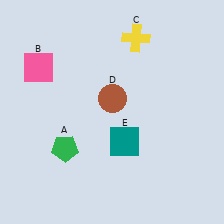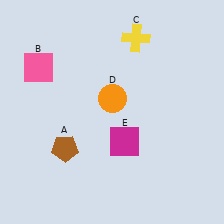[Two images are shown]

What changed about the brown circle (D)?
In Image 1, D is brown. In Image 2, it changed to orange.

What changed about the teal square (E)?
In Image 1, E is teal. In Image 2, it changed to magenta.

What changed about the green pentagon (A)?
In Image 1, A is green. In Image 2, it changed to brown.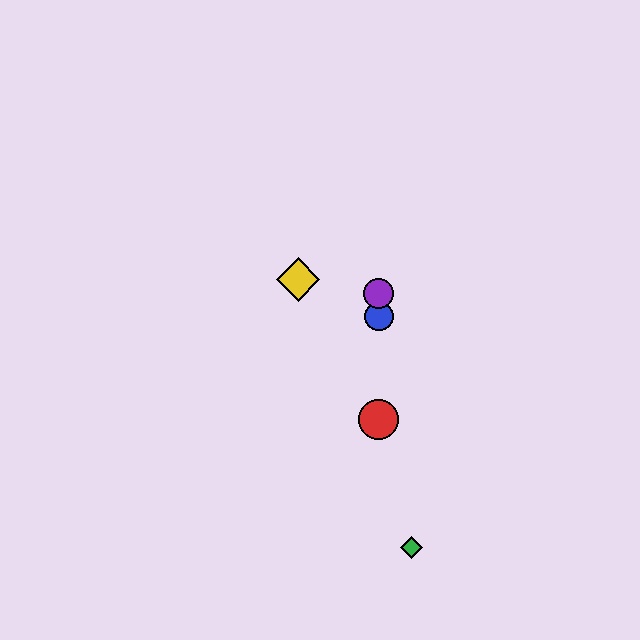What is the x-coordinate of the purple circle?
The purple circle is at x≈379.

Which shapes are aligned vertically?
The red circle, the blue circle, the purple circle are aligned vertically.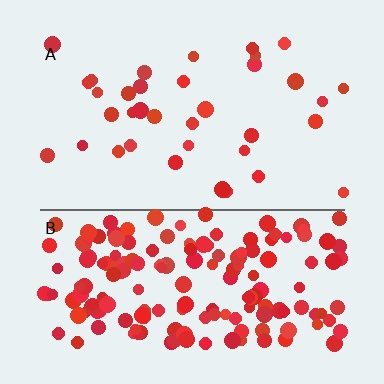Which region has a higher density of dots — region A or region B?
B (the bottom).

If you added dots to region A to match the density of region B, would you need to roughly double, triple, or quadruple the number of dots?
Approximately quadruple.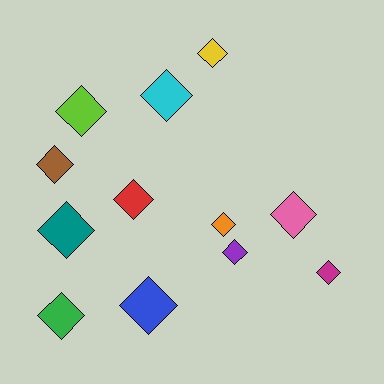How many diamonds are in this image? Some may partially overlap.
There are 12 diamonds.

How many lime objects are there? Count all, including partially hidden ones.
There is 1 lime object.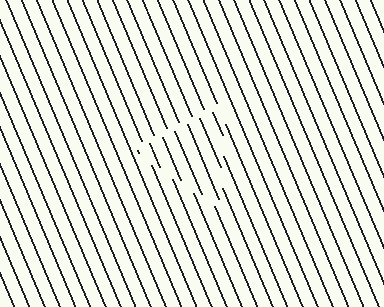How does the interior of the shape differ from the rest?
The interior of the shape contains the same grating, shifted by half a period — the contour is defined by the phase discontinuity where line-ends from the inner and outer gratings abut.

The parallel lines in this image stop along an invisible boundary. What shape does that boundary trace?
An illusory triangle. The interior of the shape contains the same grating, shifted by half a period — the contour is defined by the phase discontinuity where line-ends from the inner and outer gratings abut.